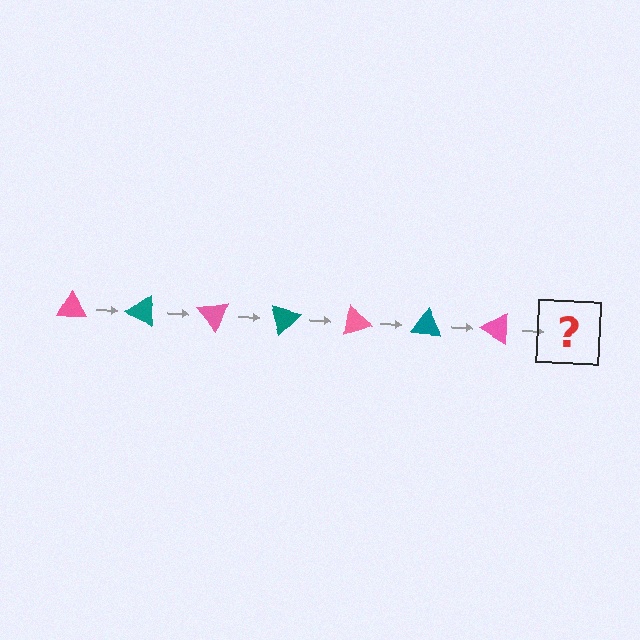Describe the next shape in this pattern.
It should be a teal triangle, rotated 175 degrees from the start.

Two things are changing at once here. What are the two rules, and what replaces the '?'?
The two rules are that it rotates 25 degrees each step and the color cycles through pink and teal. The '?' should be a teal triangle, rotated 175 degrees from the start.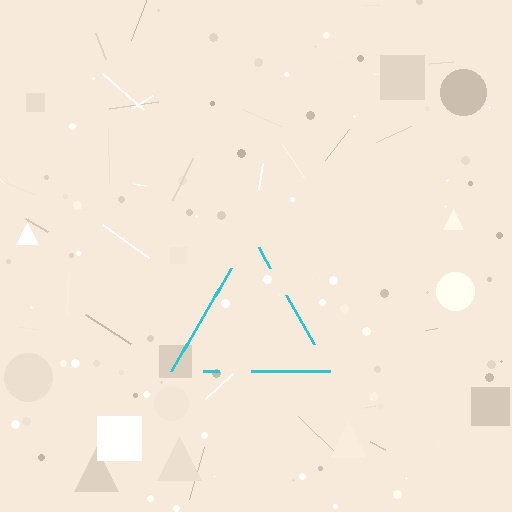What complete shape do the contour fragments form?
The contour fragments form a triangle.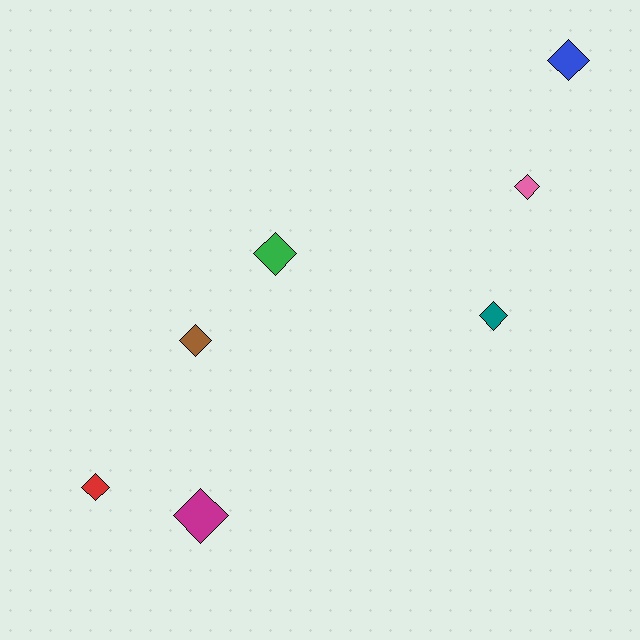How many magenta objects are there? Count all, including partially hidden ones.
There is 1 magenta object.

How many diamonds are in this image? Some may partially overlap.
There are 7 diamonds.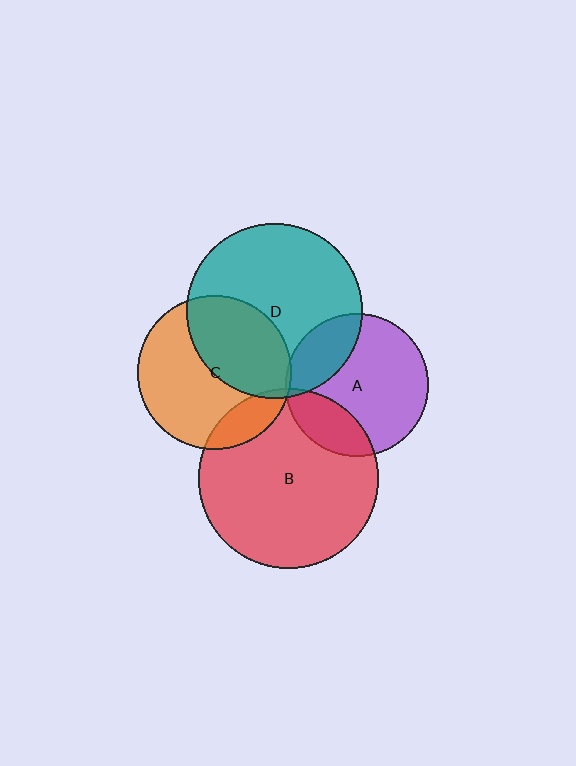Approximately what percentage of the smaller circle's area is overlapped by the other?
Approximately 5%.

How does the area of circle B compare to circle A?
Approximately 1.6 times.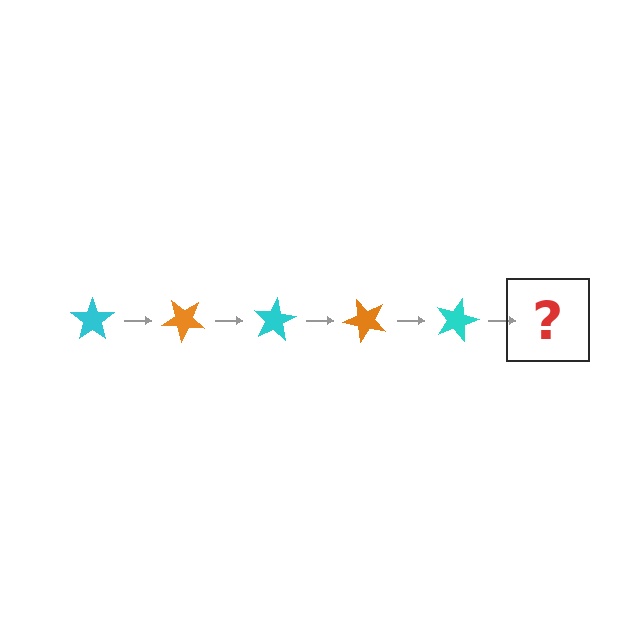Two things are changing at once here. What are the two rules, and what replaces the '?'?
The two rules are that it rotates 40 degrees each step and the color cycles through cyan and orange. The '?' should be an orange star, rotated 200 degrees from the start.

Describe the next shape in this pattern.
It should be an orange star, rotated 200 degrees from the start.